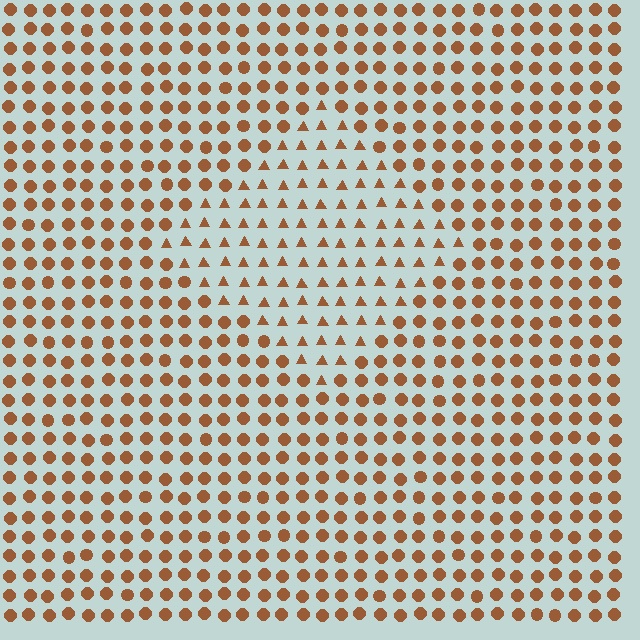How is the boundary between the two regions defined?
The boundary is defined by a change in element shape: triangles inside vs. circles outside. All elements share the same color and spacing.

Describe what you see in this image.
The image is filled with small brown elements arranged in a uniform grid. A diamond-shaped region contains triangles, while the surrounding area contains circles. The boundary is defined purely by the change in element shape.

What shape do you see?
I see a diamond.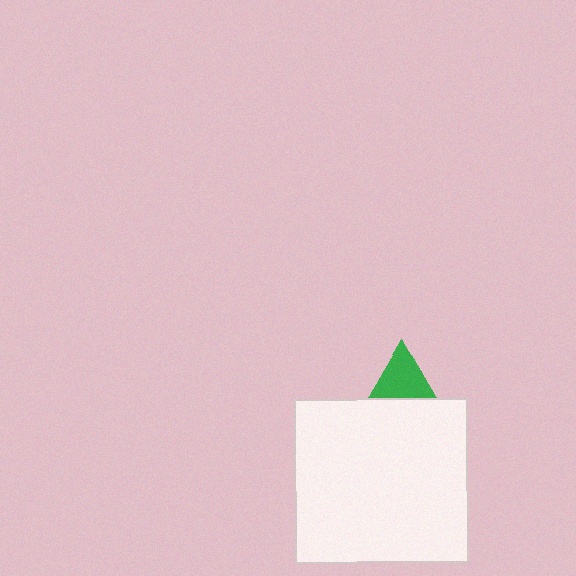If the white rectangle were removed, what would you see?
You would see the complete green triangle.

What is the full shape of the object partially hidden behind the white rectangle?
The partially hidden object is a green triangle.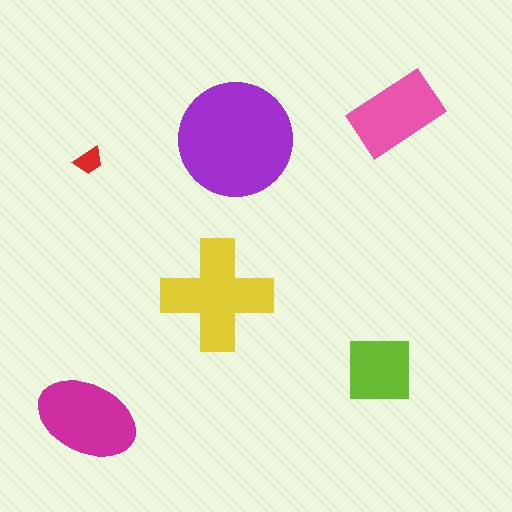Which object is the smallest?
The red trapezoid.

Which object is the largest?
The purple circle.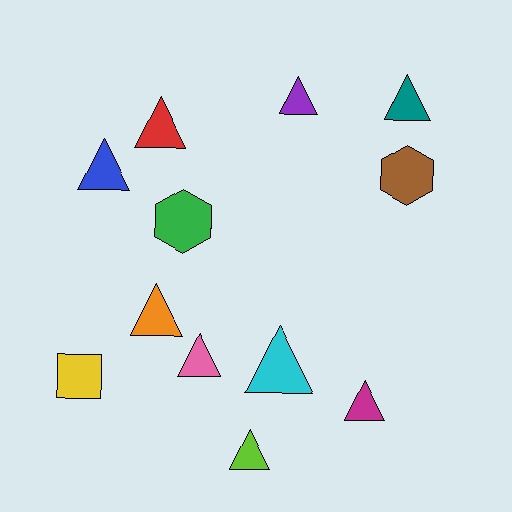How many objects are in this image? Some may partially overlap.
There are 12 objects.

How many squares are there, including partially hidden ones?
There is 1 square.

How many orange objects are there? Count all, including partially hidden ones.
There is 1 orange object.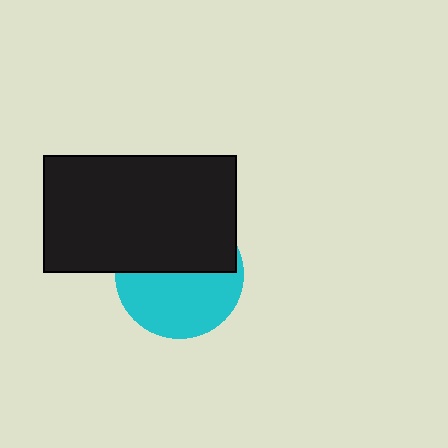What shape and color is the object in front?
The object in front is a black rectangle.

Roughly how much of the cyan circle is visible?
About half of it is visible (roughly 52%).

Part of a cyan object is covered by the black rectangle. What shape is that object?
It is a circle.